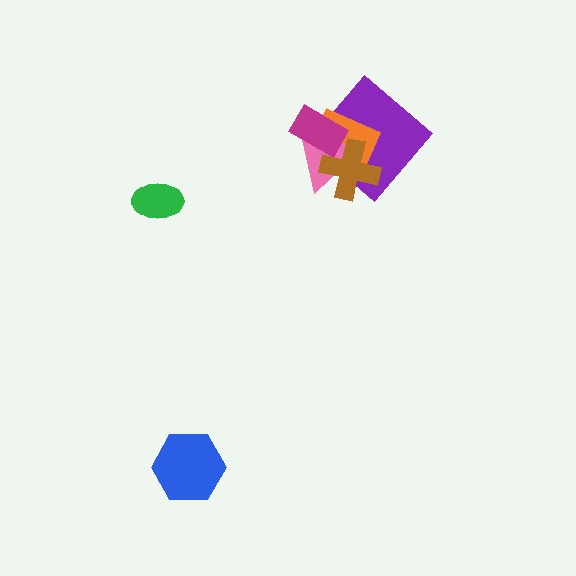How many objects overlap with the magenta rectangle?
4 objects overlap with the magenta rectangle.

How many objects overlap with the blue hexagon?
0 objects overlap with the blue hexagon.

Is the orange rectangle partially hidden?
Yes, it is partially covered by another shape.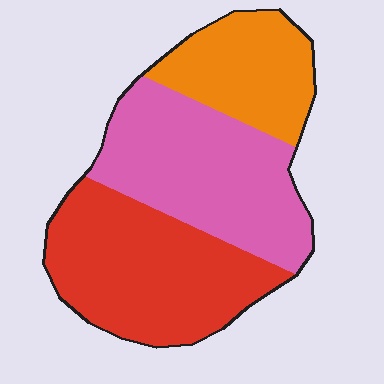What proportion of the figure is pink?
Pink covers 38% of the figure.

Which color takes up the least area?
Orange, at roughly 20%.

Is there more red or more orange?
Red.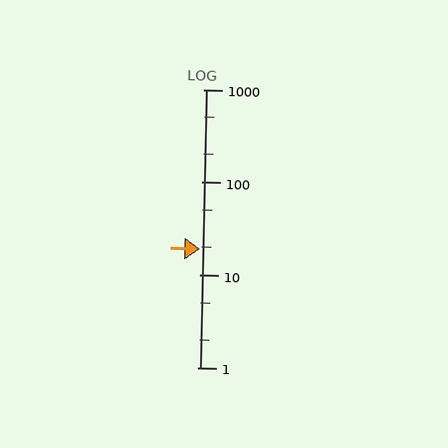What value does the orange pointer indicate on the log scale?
The pointer indicates approximately 19.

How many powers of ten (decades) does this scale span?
The scale spans 3 decades, from 1 to 1000.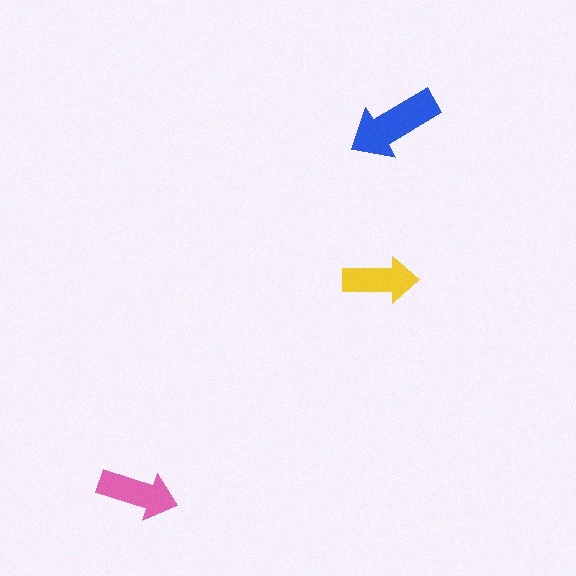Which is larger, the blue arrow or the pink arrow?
The blue one.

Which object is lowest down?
The pink arrow is bottommost.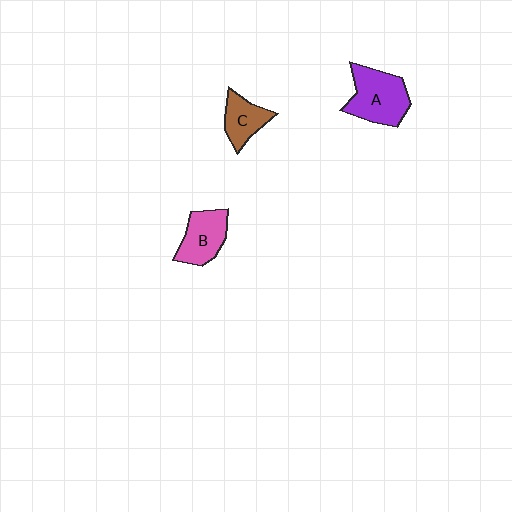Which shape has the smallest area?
Shape C (brown).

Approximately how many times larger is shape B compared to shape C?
Approximately 1.2 times.